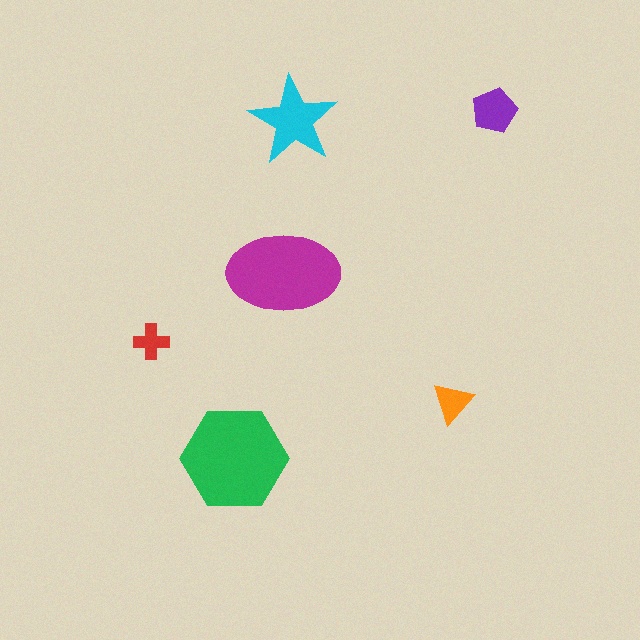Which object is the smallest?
The red cross.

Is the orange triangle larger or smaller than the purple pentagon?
Smaller.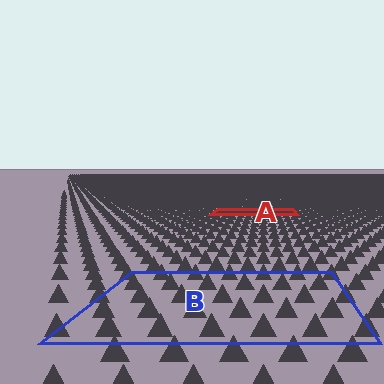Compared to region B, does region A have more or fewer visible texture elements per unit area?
Region A has more texture elements per unit area — they are packed more densely because it is farther away.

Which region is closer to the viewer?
Region B is closer. The texture elements there are larger and more spread out.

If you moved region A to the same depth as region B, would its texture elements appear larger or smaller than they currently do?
They would appear larger. At a closer depth, the same texture elements are projected at a bigger on-screen size.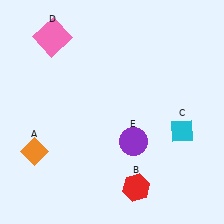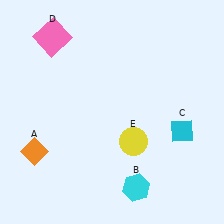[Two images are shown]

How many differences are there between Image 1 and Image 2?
There are 2 differences between the two images.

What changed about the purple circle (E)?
In Image 1, E is purple. In Image 2, it changed to yellow.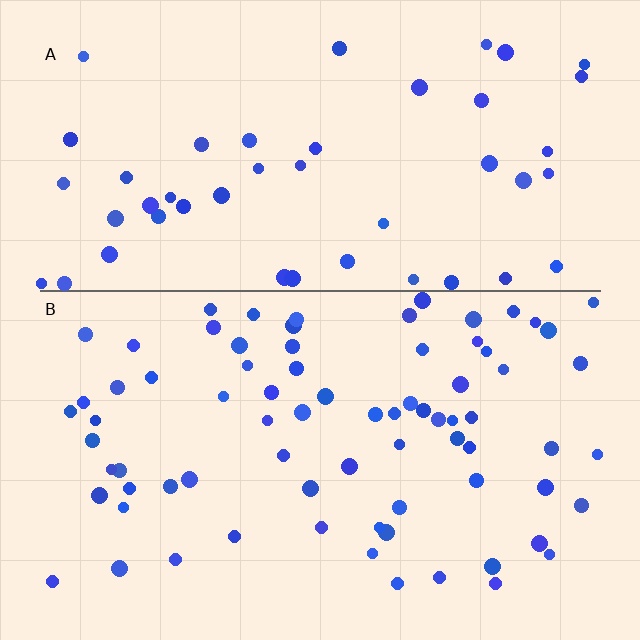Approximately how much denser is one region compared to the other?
Approximately 1.6× — region B over region A.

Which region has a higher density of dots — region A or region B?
B (the bottom).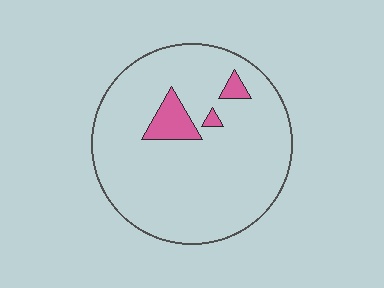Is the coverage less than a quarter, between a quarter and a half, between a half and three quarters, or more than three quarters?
Less than a quarter.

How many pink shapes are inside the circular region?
3.